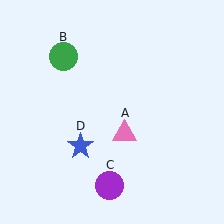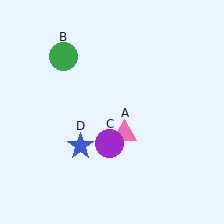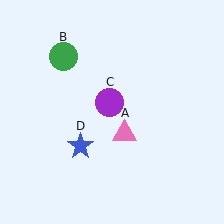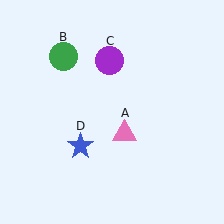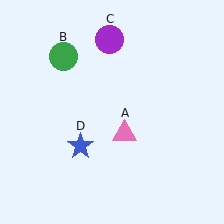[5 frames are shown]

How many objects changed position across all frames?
1 object changed position: purple circle (object C).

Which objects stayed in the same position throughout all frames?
Pink triangle (object A) and green circle (object B) and blue star (object D) remained stationary.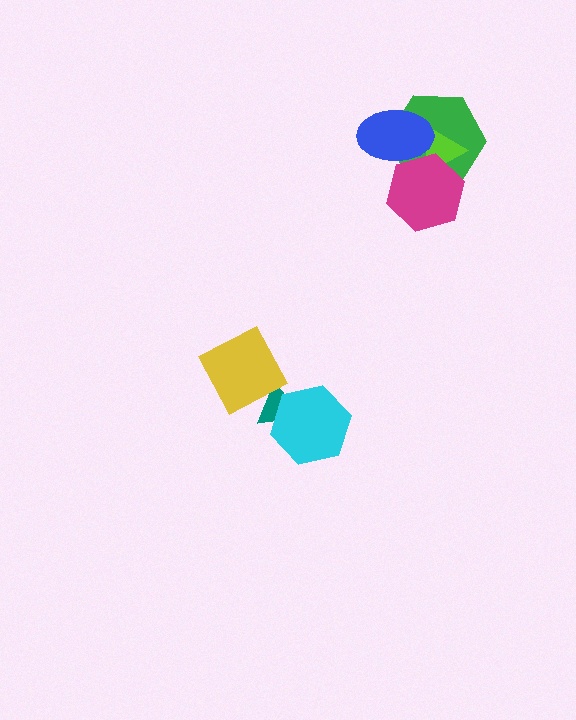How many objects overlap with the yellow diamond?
1 object overlaps with the yellow diamond.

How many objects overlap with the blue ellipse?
3 objects overlap with the blue ellipse.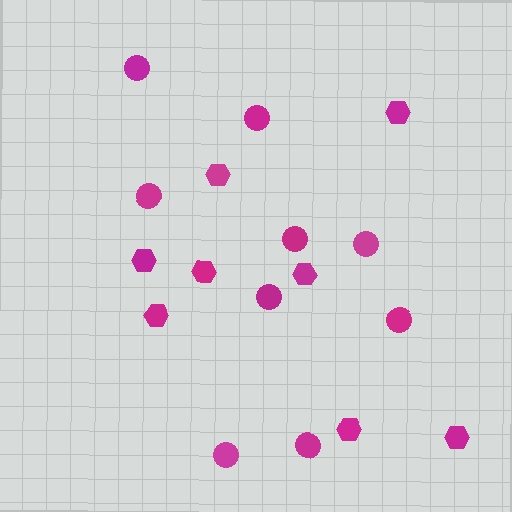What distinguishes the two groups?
There are 2 groups: one group of hexagons (8) and one group of circles (9).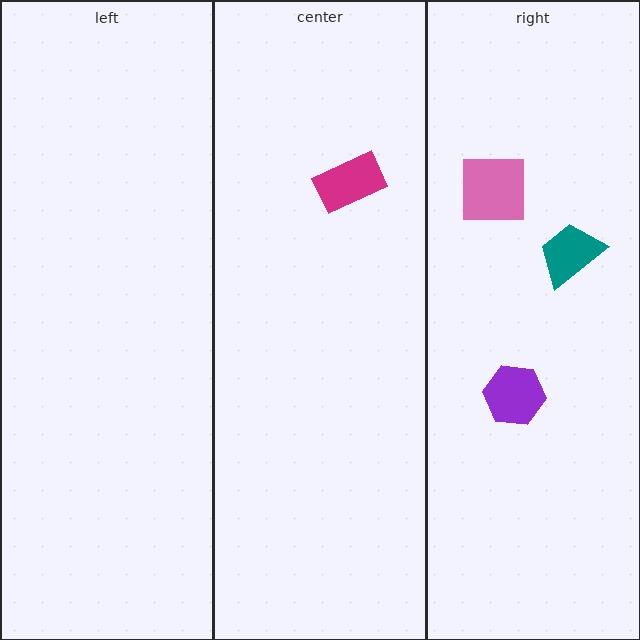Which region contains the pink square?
The right region.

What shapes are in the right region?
The pink square, the teal trapezoid, the purple hexagon.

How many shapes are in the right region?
3.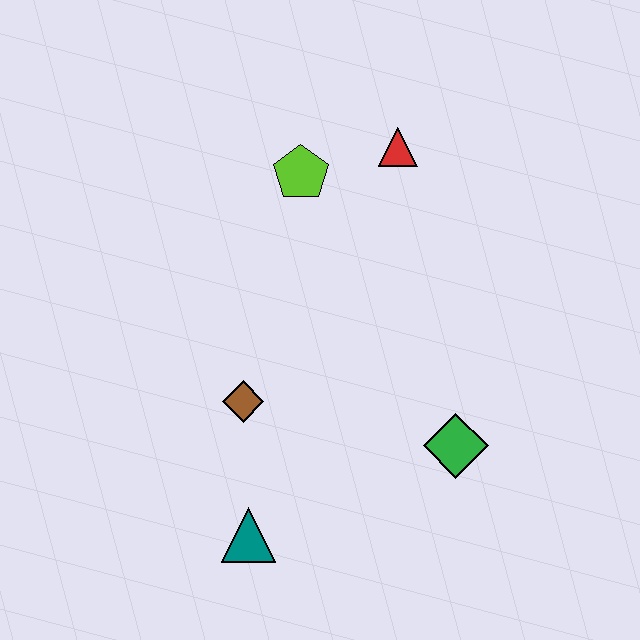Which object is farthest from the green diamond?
The lime pentagon is farthest from the green diamond.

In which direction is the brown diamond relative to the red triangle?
The brown diamond is below the red triangle.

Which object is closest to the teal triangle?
The brown diamond is closest to the teal triangle.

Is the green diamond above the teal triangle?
Yes